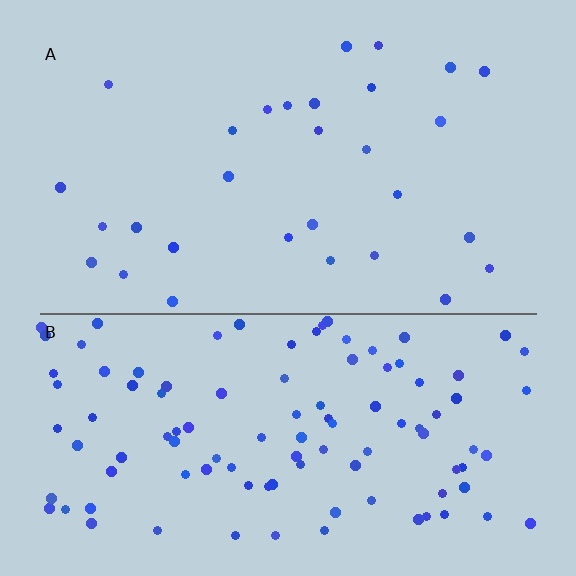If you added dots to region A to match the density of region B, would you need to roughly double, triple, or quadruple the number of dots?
Approximately quadruple.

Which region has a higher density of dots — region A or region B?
B (the bottom).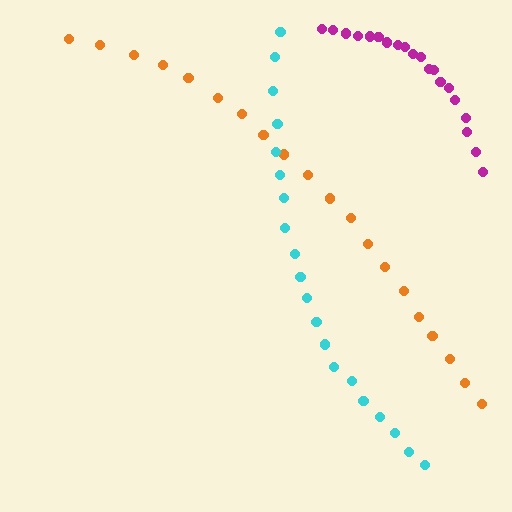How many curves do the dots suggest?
There are 3 distinct paths.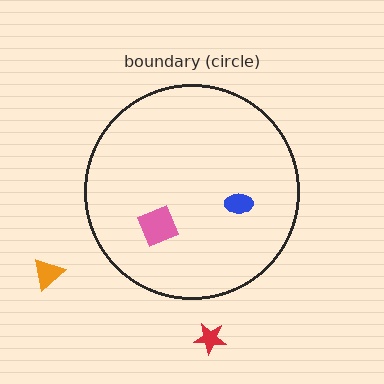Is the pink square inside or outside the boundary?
Inside.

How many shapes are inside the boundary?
2 inside, 2 outside.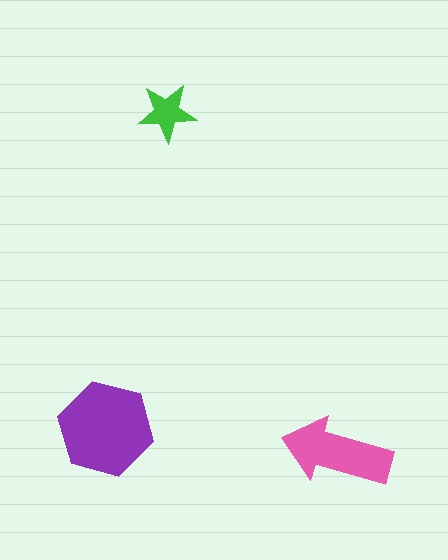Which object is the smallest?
The green star.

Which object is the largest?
The purple hexagon.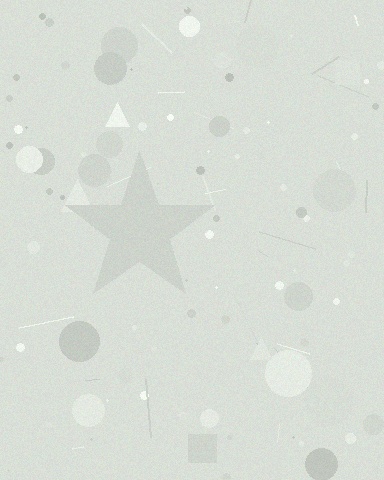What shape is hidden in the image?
A star is hidden in the image.